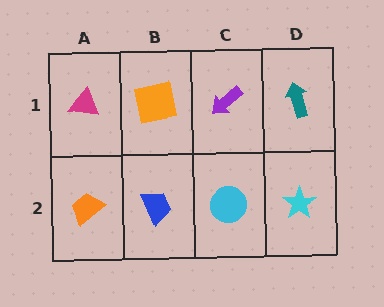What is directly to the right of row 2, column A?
A blue trapezoid.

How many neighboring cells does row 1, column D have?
2.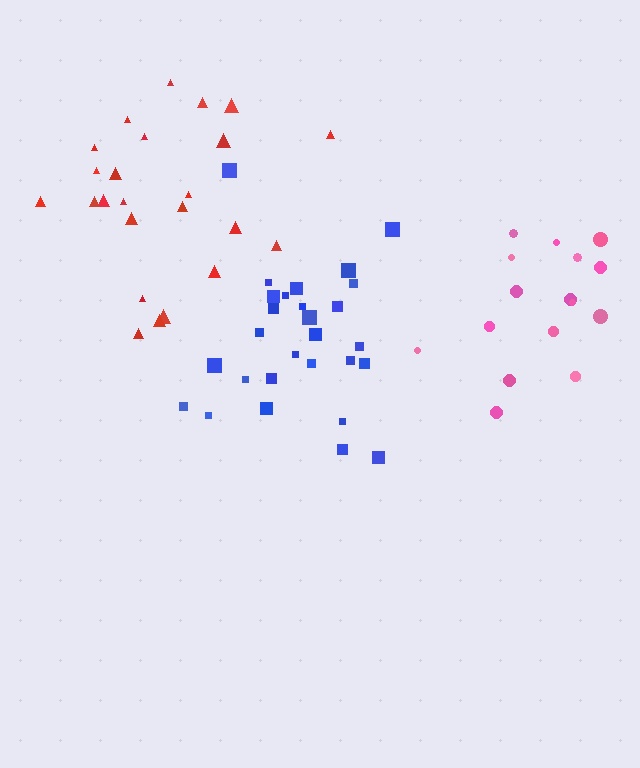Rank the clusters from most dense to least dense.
blue, pink, red.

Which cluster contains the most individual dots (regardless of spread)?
Blue (28).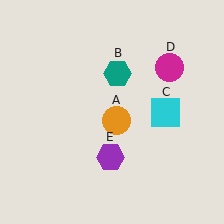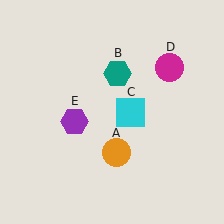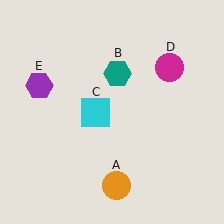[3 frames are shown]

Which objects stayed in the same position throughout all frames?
Teal hexagon (object B) and magenta circle (object D) remained stationary.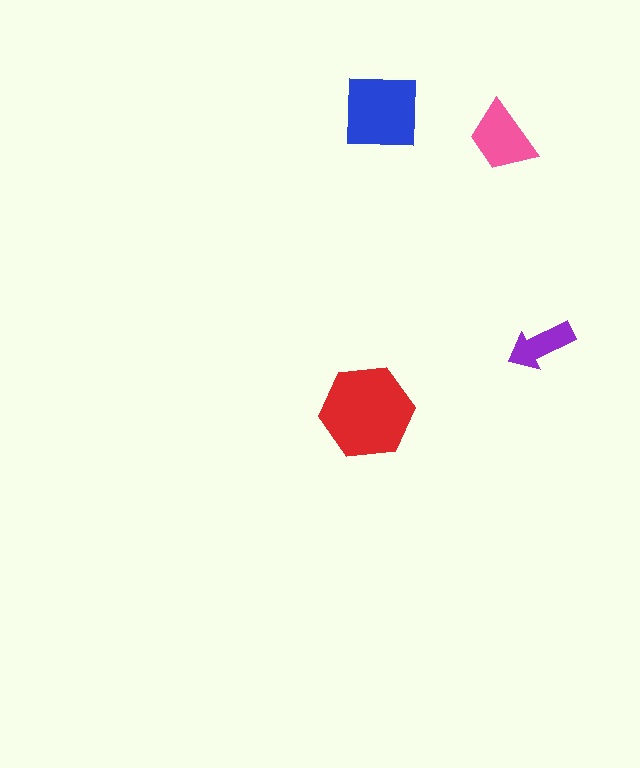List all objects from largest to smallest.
The red hexagon, the blue square, the pink trapezoid, the purple arrow.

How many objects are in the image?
There are 4 objects in the image.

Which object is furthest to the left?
The red hexagon is leftmost.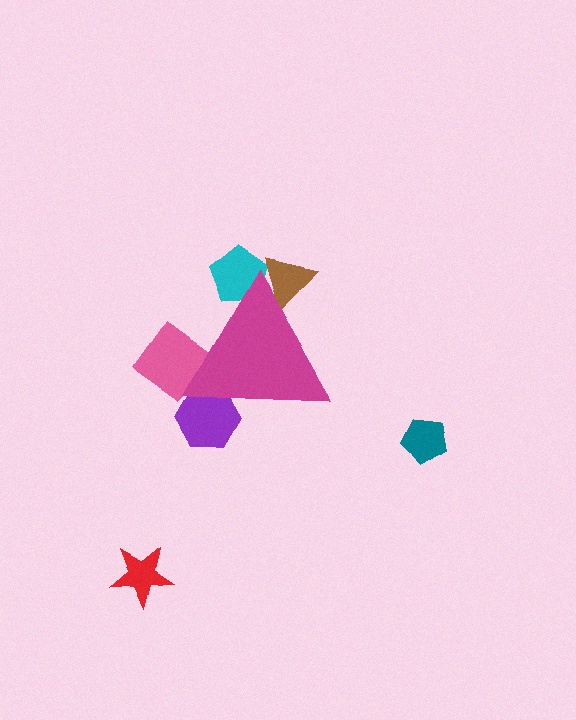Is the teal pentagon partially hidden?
No, the teal pentagon is fully visible.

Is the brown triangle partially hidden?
Yes, the brown triangle is partially hidden behind the magenta triangle.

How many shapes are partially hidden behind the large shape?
4 shapes are partially hidden.